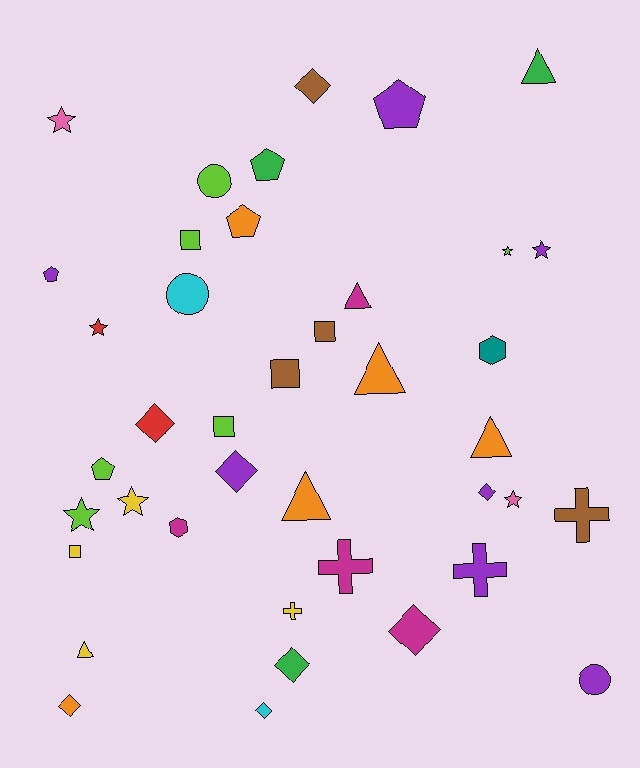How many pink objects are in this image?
There are 2 pink objects.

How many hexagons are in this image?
There are 2 hexagons.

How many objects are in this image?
There are 40 objects.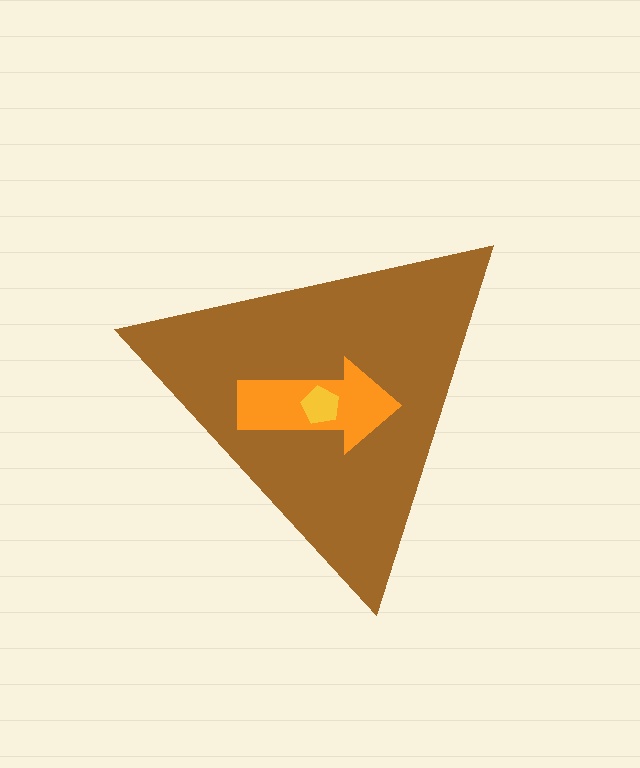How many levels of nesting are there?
3.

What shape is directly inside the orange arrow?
The yellow pentagon.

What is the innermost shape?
The yellow pentagon.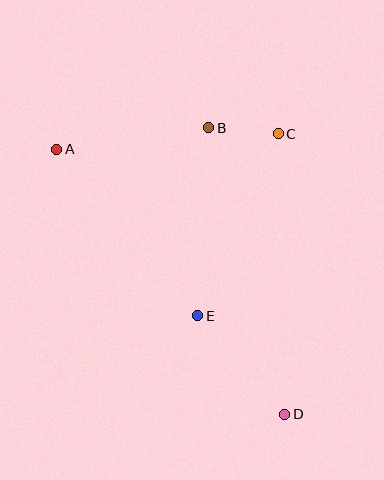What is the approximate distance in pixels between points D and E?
The distance between D and E is approximately 132 pixels.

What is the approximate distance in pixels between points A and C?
The distance between A and C is approximately 222 pixels.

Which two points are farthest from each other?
Points A and D are farthest from each other.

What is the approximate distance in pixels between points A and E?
The distance between A and E is approximately 218 pixels.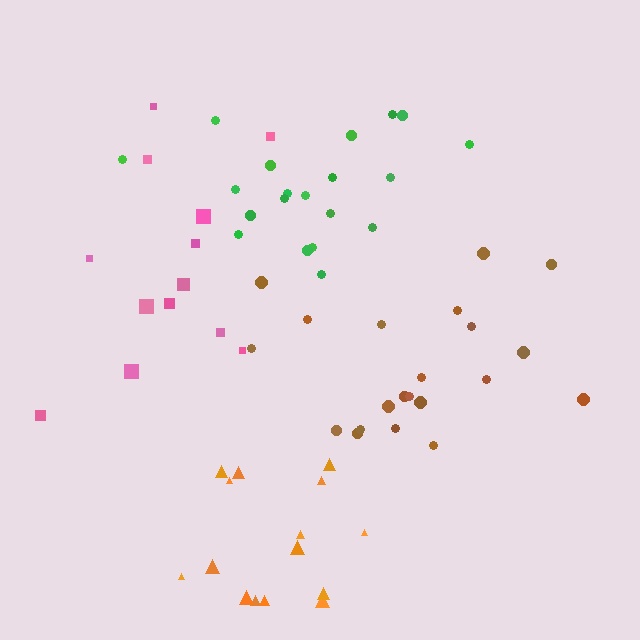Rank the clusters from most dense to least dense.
orange, green, brown, pink.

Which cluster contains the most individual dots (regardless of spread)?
Brown (21).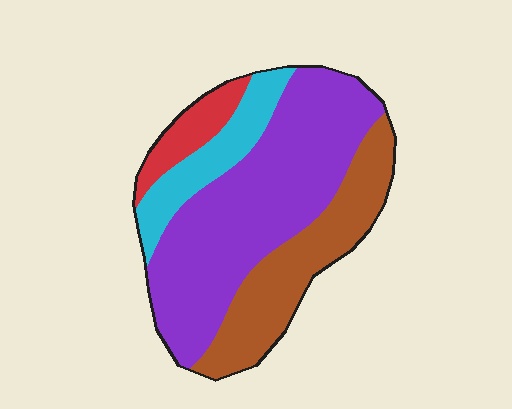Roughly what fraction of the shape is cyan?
Cyan takes up about one eighth (1/8) of the shape.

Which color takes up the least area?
Red, at roughly 10%.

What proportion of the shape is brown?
Brown takes up between a quarter and a half of the shape.